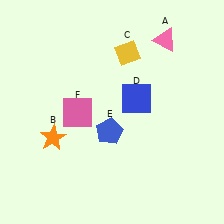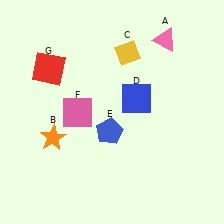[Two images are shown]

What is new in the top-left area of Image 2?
A red square (G) was added in the top-left area of Image 2.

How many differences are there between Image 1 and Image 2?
There is 1 difference between the two images.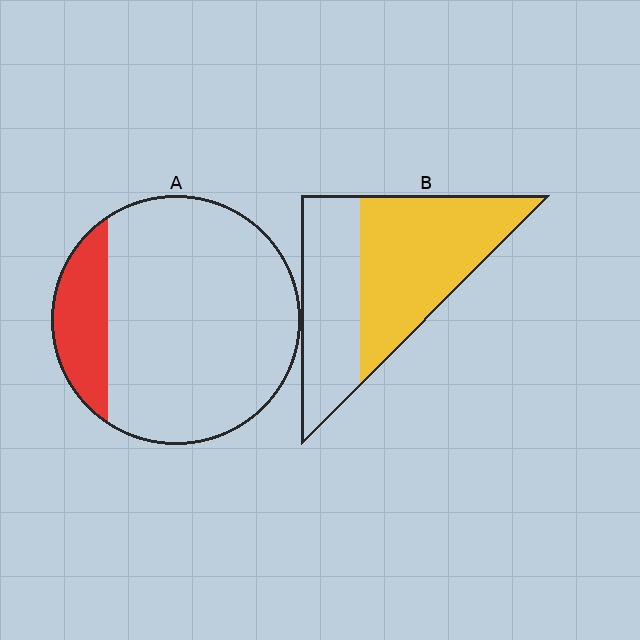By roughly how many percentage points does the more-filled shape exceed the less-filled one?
By roughly 40 percentage points (B over A).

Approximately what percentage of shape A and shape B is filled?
A is approximately 15% and B is approximately 60%.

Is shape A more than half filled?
No.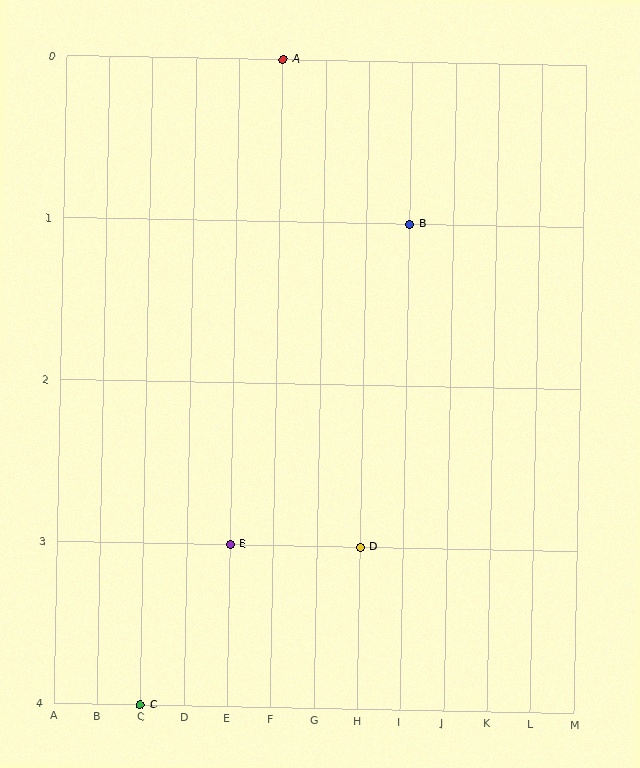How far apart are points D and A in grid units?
Points D and A are 2 columns and 3 rows apart (about 3.6 grid units diagonally).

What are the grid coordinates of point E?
Point E is at grid coordinates (E, 3).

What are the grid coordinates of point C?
Point C is at grid coordinates (C, 4).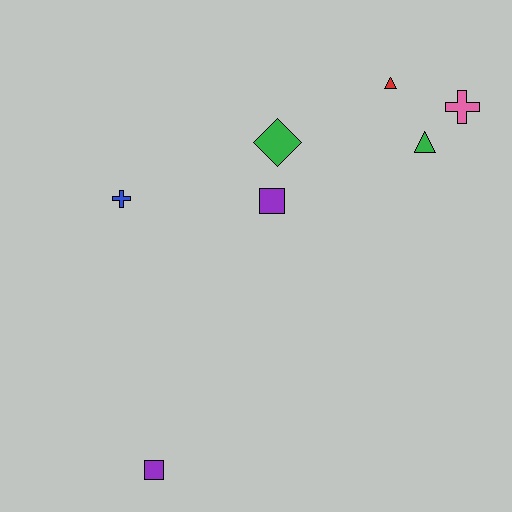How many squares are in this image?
There are 2 squares.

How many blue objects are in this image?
There is 1 blue object.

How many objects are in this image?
There are 7 objects.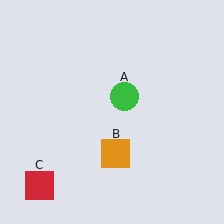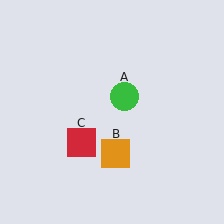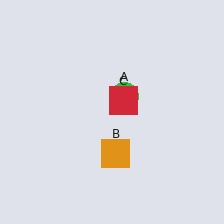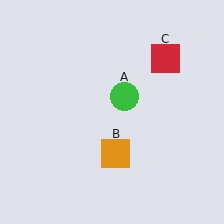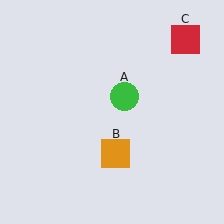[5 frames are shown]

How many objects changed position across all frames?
1 object changed position: red square (object C).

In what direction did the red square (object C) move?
The red square (object C) moved up and to the right.